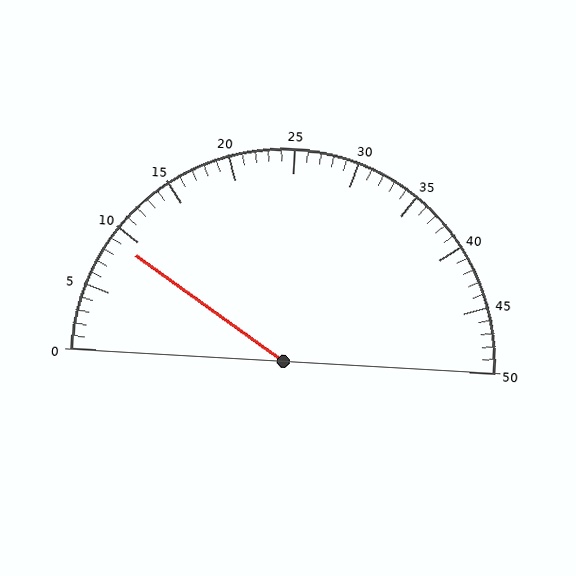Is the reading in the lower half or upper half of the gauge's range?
The reading is in the lower half of the range (0 to 50).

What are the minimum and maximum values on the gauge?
The gauge ranges from 0 to 50.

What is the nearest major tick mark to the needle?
The nearest major tick mark is 10.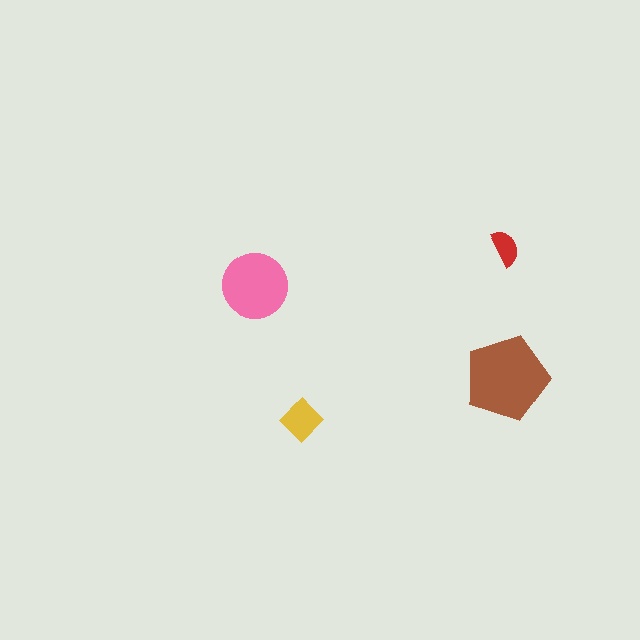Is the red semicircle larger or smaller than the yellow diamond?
Smaller.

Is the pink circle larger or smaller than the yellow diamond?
Larger.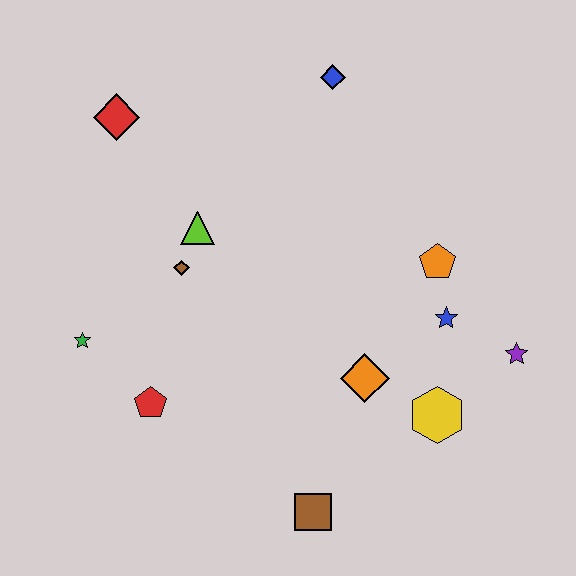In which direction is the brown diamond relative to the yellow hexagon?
The brown diamond is to the left of the yellow hexagon.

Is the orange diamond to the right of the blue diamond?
Yes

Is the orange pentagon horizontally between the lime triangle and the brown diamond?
No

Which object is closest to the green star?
The red pentagon is closest to the green star.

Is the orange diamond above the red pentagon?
Yes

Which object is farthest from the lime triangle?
The purple star is farthest from the lime triangle.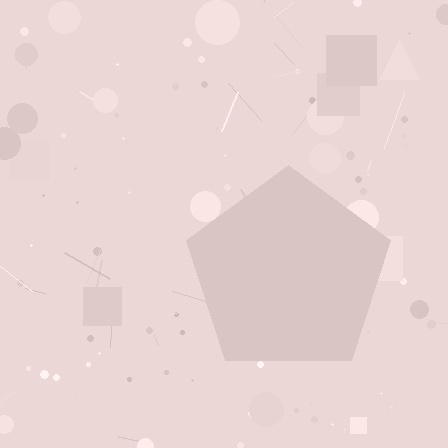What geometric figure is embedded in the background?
A pentagon is embedded in the background.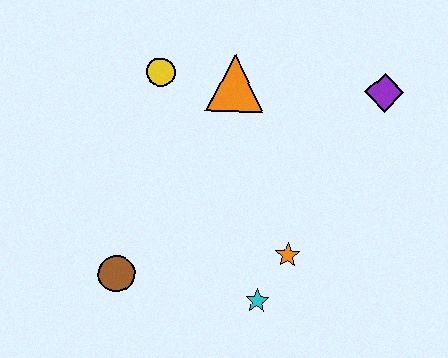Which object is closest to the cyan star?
The orange star is closest to the cyan star.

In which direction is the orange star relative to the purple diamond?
The orange star is below the purple diamond.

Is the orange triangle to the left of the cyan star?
Yes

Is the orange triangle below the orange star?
No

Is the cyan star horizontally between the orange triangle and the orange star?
Yes